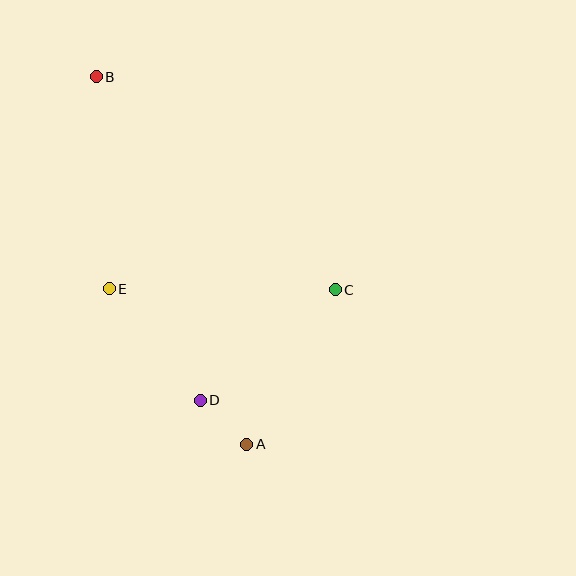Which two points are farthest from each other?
Points A and B are farthest from each other.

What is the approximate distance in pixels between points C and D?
The distance between C and D is approximately 174 pixels.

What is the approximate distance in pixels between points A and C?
The distance between A and C is approximately 178 pixels.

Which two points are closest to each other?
Points A and D are closest to each other.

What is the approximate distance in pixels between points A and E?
The distance between A and E is approximately 208 pixels.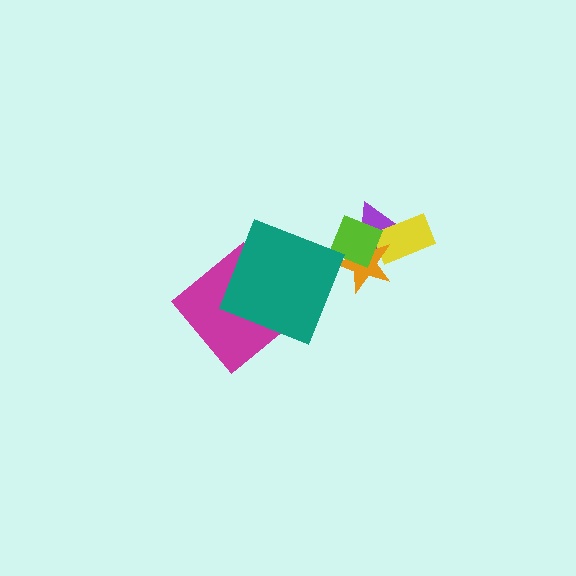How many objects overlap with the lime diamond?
3 objects overlap with the lime diamond.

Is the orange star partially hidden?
Yes, it is partially covered by another shape.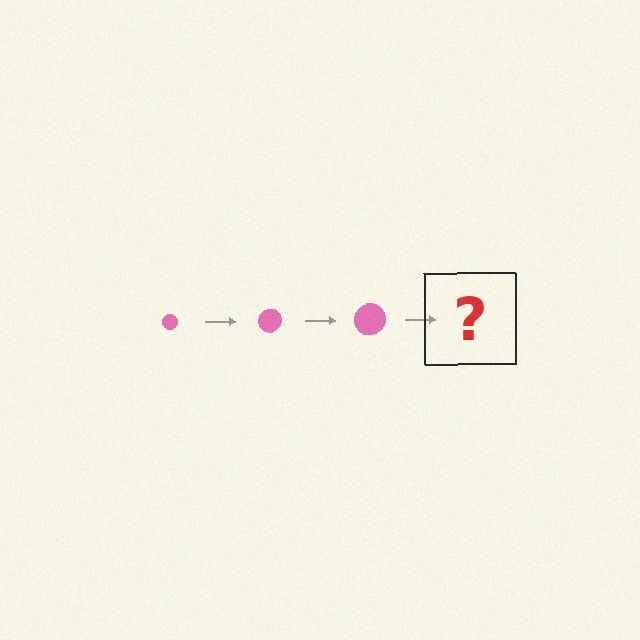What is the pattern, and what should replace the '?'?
The pattern is that the circle gets progressively larger each step. The '?' should be a pink circle, larger than the previous one.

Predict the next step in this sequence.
The next step is a pink circle, larger than the previous one.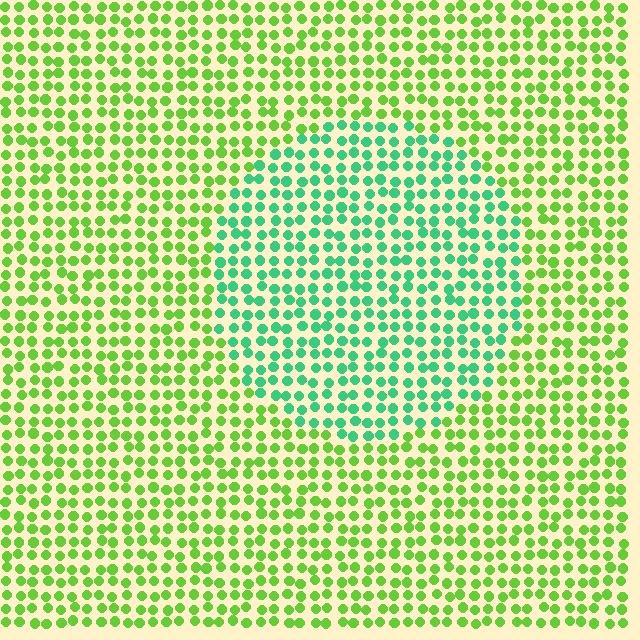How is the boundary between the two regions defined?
The boundary is defined purely by a slight shift in hue (about 46 degrees). Spacing, size, and orientation are identical on both sides.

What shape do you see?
I see a circle.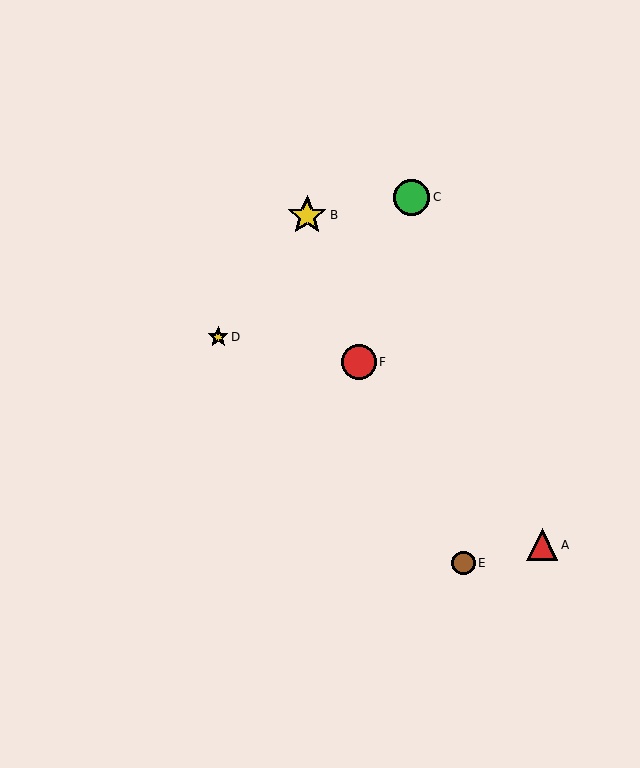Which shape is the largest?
The yellow star (labeled B) is the largest.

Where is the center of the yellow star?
The center of the yellow star is at (307, 215).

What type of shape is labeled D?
Shape D is a yellow star.